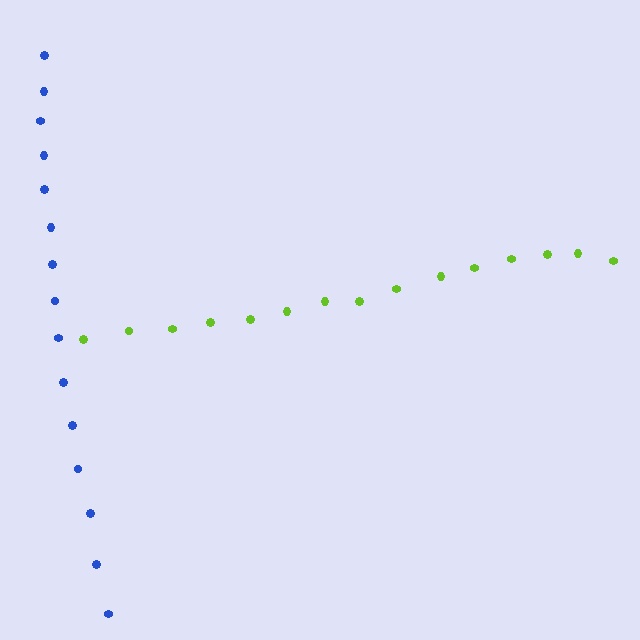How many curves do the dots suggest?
There are 2 distinct paths.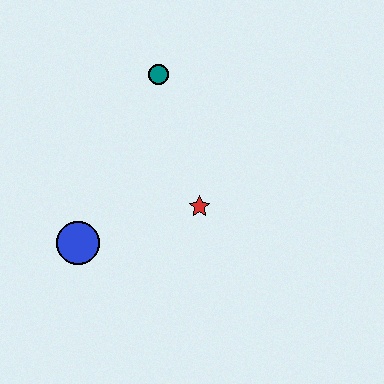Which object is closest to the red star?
The blue circle is closest to the red star.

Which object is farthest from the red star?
The teal circle is farthest from the red star.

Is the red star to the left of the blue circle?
No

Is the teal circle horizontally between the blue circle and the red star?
Yes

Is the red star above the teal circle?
No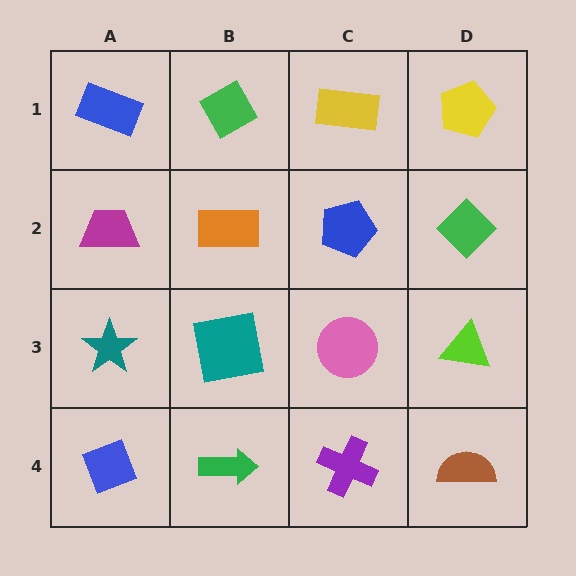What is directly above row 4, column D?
A lime triangle.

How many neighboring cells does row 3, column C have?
4.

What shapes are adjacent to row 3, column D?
A green diamond (row 2, column D), a brown semicircle (row 4, column D), a pink circle (row 3, column C).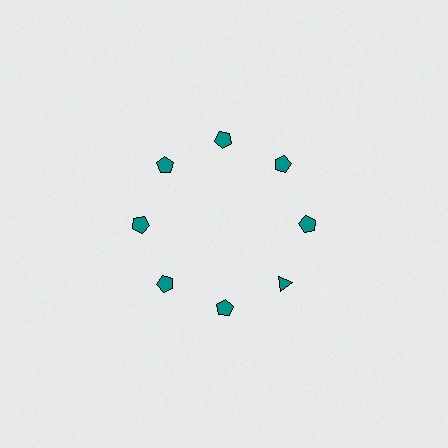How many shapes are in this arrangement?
There are 8 shapes arranged in a ring pattern.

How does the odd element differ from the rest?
It has a different shape: triangle instead of pentagon.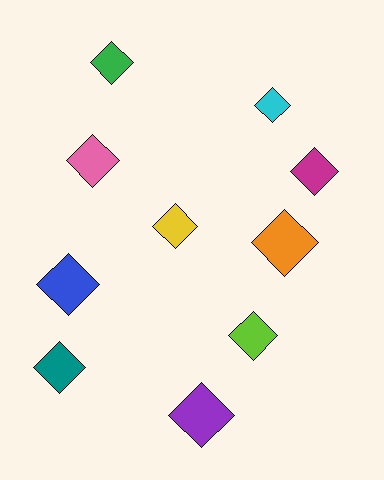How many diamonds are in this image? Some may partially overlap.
There are 10 diamonds.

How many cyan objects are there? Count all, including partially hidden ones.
There is 1 cyan object.